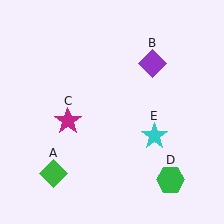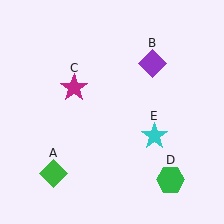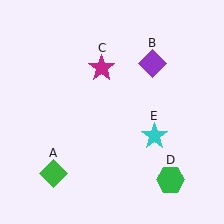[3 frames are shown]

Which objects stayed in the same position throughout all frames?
Green diamond (object A) and purple diamond (object B) and green hexagon (object D) and cyan star (object E) remained stationary.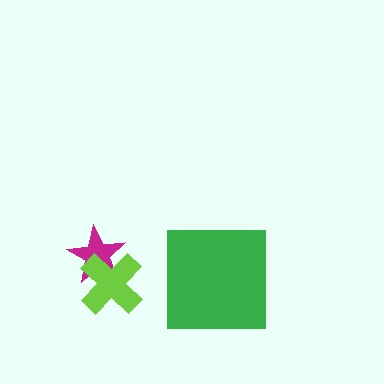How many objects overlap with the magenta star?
1 object overlaps with the magenta star.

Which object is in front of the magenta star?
The lime cross is in front of the magenta star.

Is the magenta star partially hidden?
Yes, it is partially covered by another shape.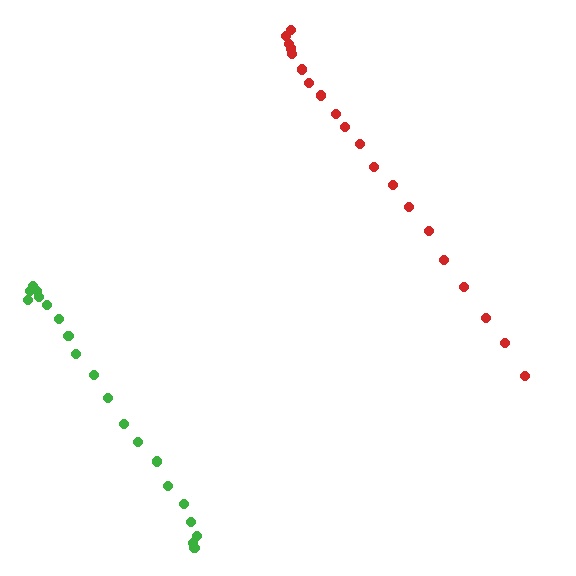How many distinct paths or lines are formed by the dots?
There are 2 distinct paths.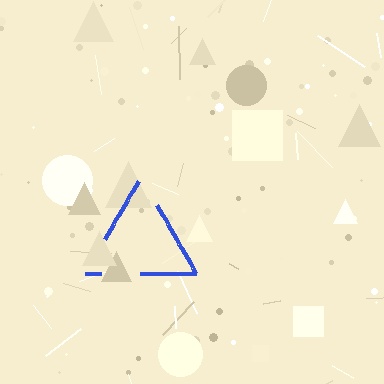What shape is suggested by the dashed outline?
The dashed outline suggests a triangle.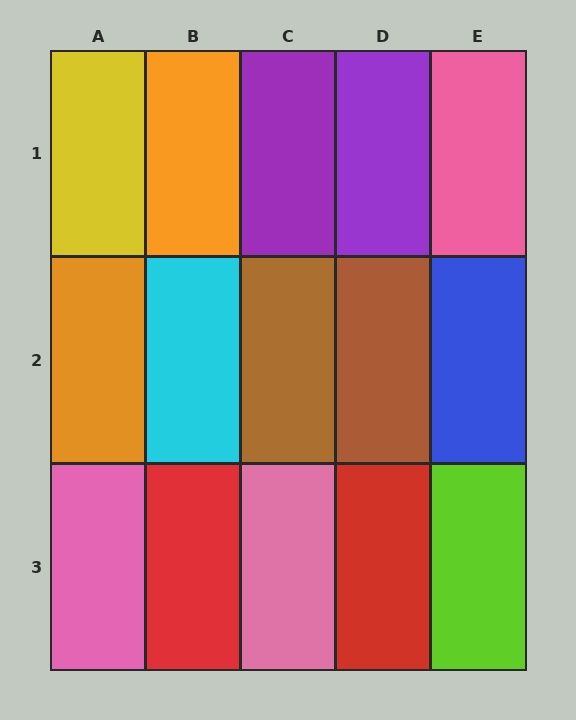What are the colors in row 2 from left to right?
Orange, cyan, brown, brown, blue.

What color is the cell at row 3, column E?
Lime.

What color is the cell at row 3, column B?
Red.